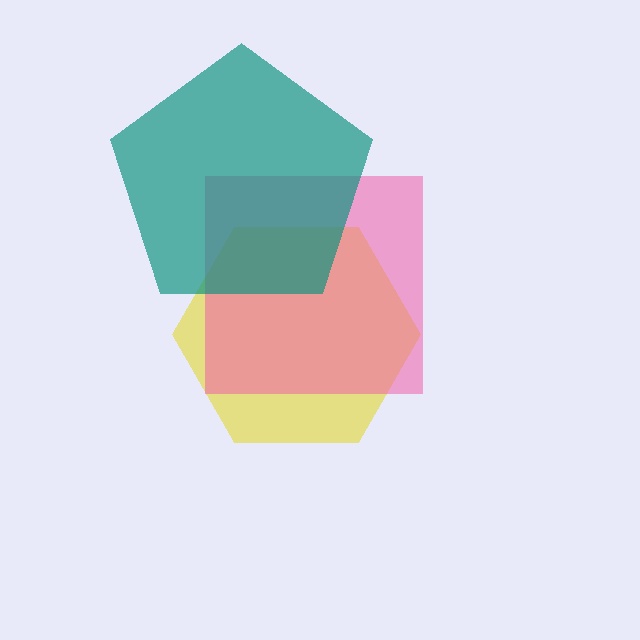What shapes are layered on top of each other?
The layered shapes are: a yellow hexagon, a pink square, a teal pentagon.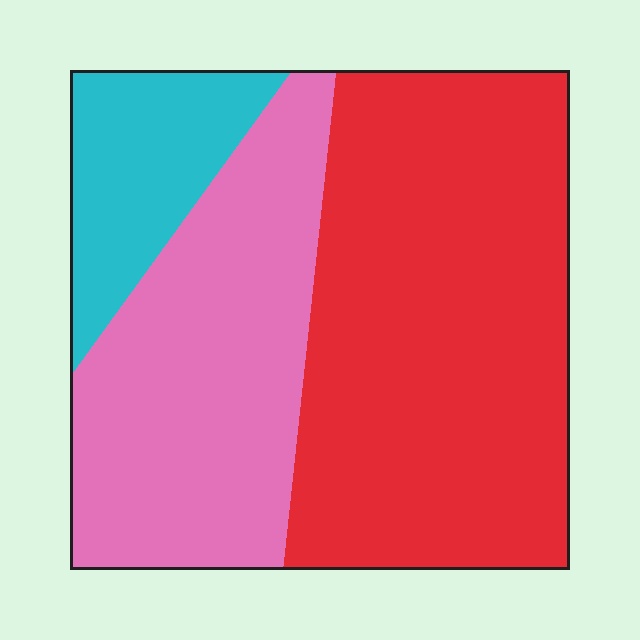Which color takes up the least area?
Cyan, at roughly 15%.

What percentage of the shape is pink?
Pink covers 34% of the shape.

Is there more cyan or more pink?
Pink.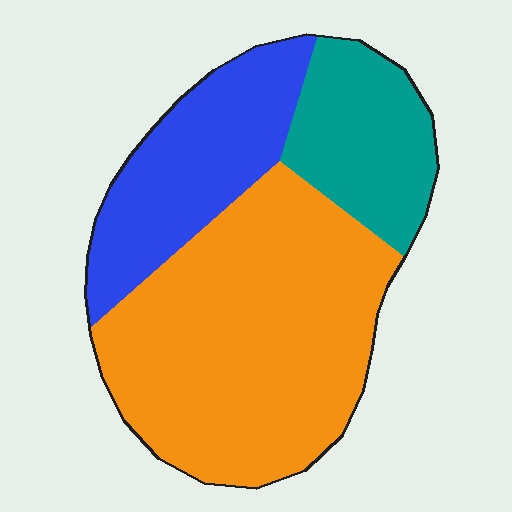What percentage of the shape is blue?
Blue covers 25% of the shape.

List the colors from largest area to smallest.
From largest to smallest: orange, blue, teal.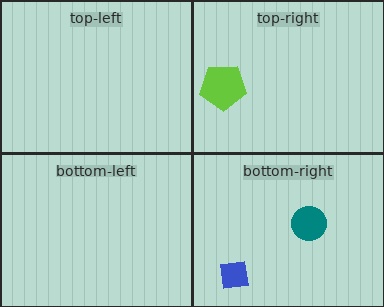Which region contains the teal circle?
The bottom-right region.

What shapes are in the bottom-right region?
The blue square, the teal circle.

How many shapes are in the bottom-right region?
2.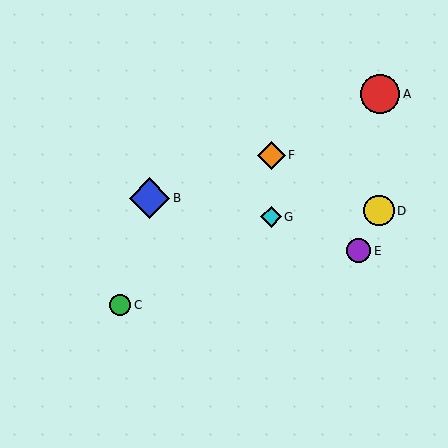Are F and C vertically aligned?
No, F is at x≈271 and C is at x≈120.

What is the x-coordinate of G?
Object G is at x≈271.